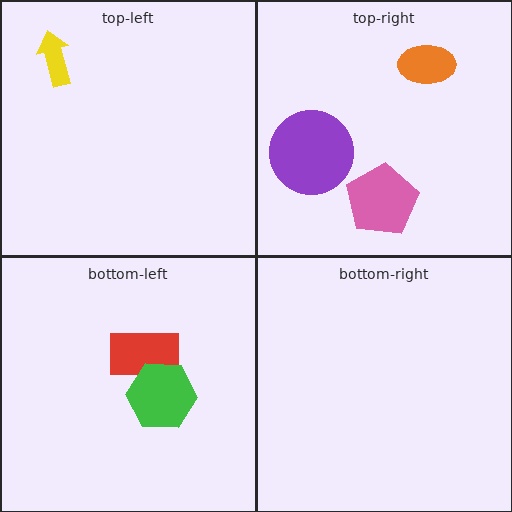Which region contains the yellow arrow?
The top-left region.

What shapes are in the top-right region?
The purple circle, the pink pentagon, the orange ellipse.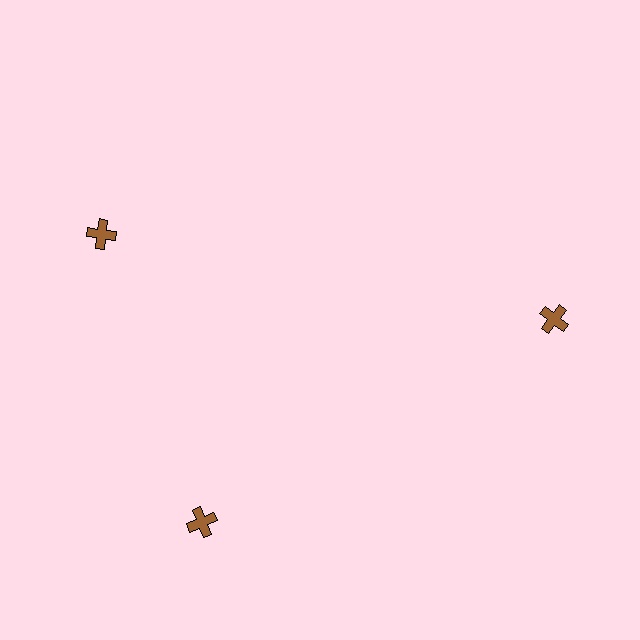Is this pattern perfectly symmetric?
No. The 3 brown crosses are arranged in a ring, but one element near the 11 o'clock position is rotated out of alignment along the ring, breaking the 3-fold rotational symmetry.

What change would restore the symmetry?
The symmetry would be restored by rotating it back into even spacing with its neighbors so that all 3 crosses sit at equal angles and equal distance from the center.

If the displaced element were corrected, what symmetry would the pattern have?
It would have 3-fold rotational symmetry — the pattern would map onto itself every 120 degrees.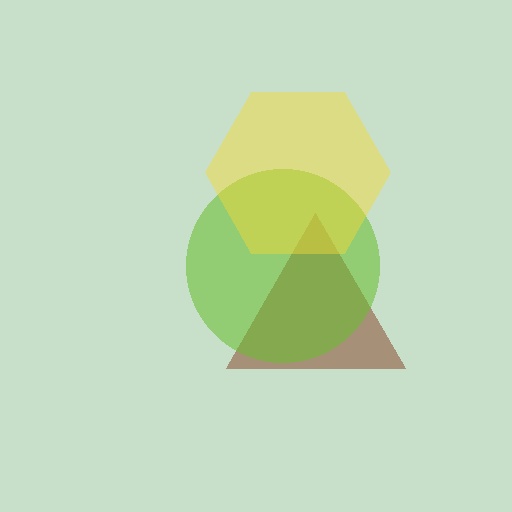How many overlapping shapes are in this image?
There are 3 overlapping shapes in the image.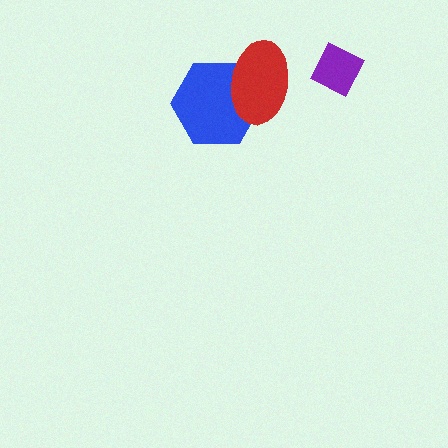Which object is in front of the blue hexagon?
The red ellipse is in front of the blue hexagon.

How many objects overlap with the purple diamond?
0 objects overlap with the purple diamond.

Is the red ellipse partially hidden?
No, no other shape covers it.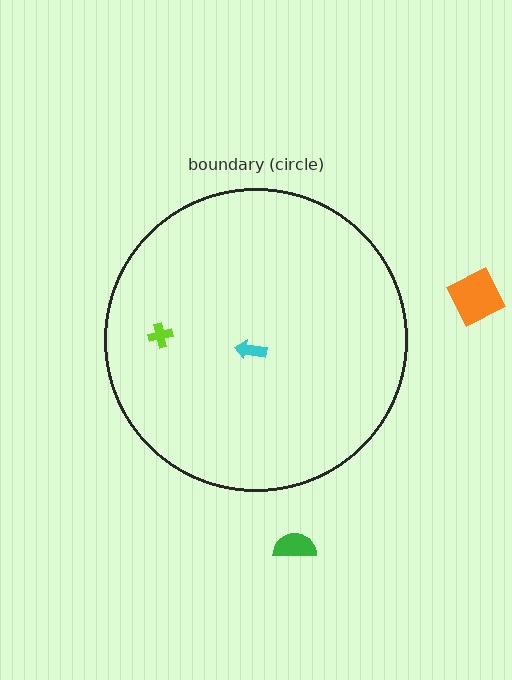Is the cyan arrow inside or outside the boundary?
Inside.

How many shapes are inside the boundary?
2 inside, 2 outside.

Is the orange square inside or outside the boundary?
Outside.